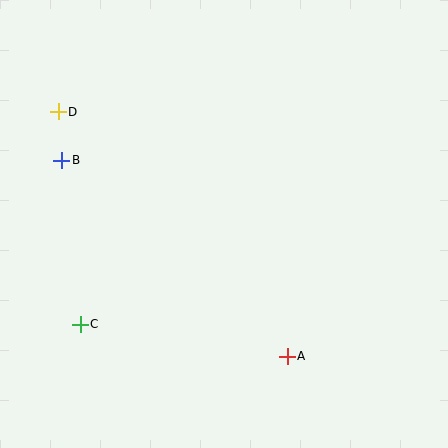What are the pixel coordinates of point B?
Point B is at (62, 160).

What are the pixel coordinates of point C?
Point C is at (80, 324).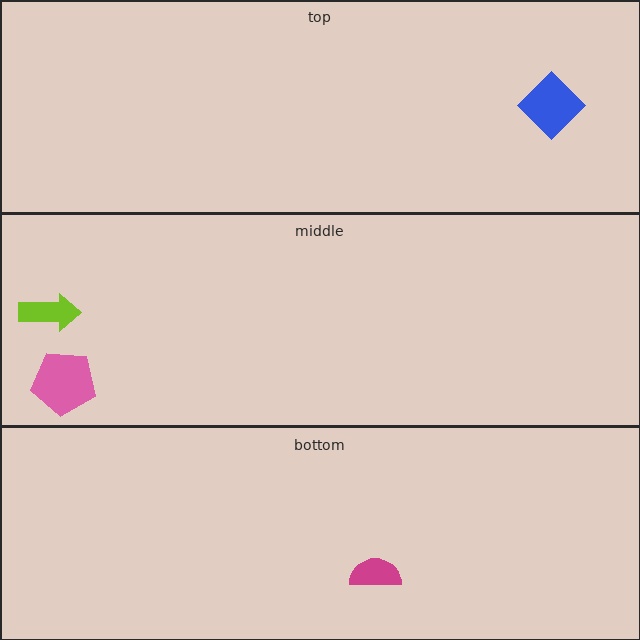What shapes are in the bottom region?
The magenta semicircle.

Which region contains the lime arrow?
The middle region.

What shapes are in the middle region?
The lime arrow, the pink pentagon.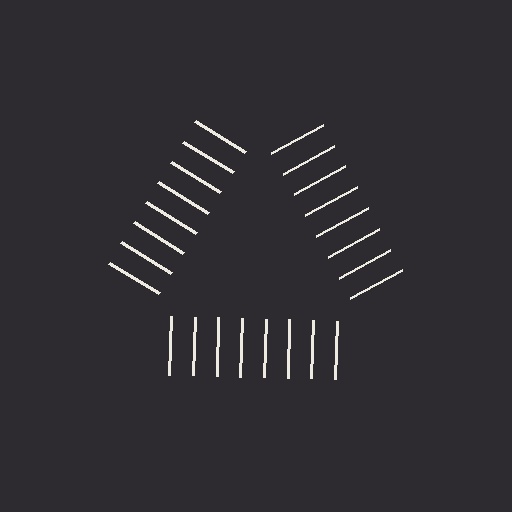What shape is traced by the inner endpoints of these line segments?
An illusory triangle — the line segments terminate on its edges but no continuous stroke is drawn.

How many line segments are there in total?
24 — 8 along each of the 3 edges.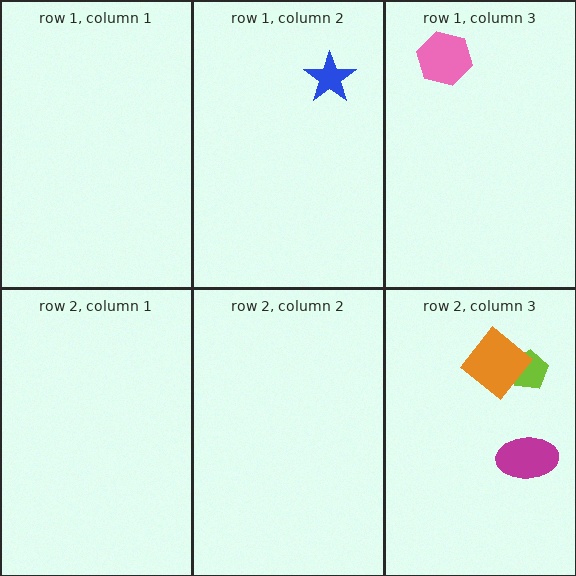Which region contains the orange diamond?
The row 2, column 3 region.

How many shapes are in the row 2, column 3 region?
3.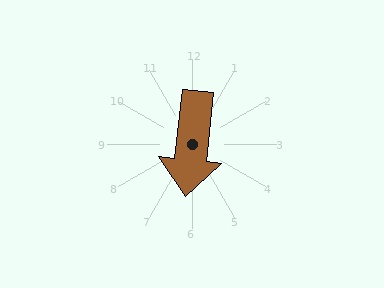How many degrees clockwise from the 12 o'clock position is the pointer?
Approximately 187 degrees.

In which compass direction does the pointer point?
South.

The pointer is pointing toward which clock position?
Roughly 6 o'clock.